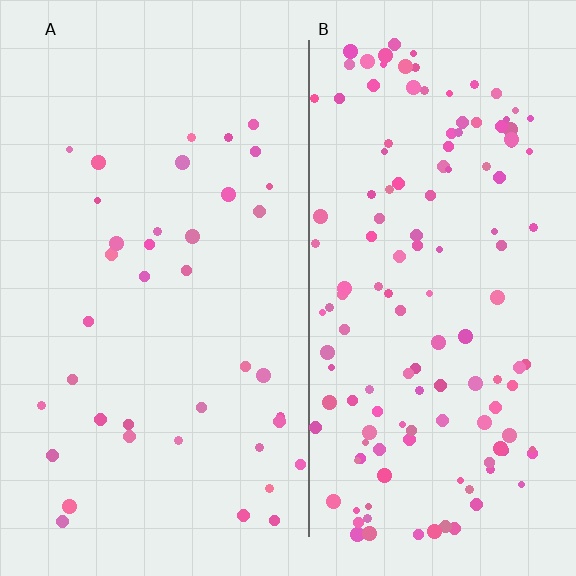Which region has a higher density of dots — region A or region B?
B (the right).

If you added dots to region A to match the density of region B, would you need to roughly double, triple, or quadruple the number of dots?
Approximately quadruple.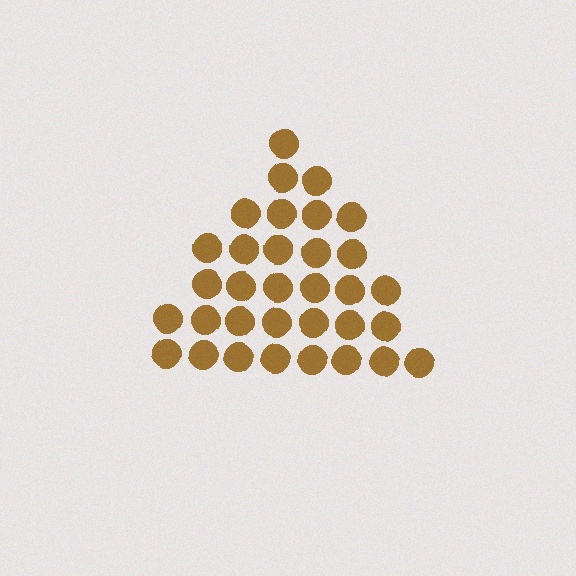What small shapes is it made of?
It is made of small circles.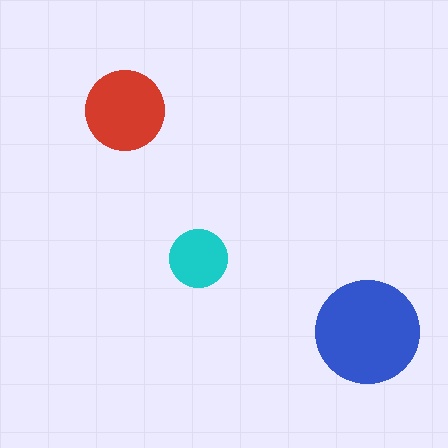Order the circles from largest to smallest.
the blue one, the red one, the cyan one.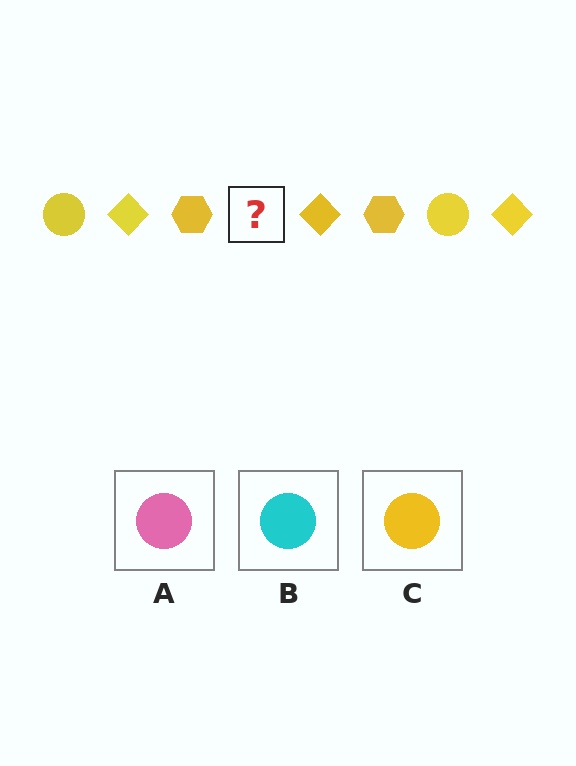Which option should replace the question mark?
Option C.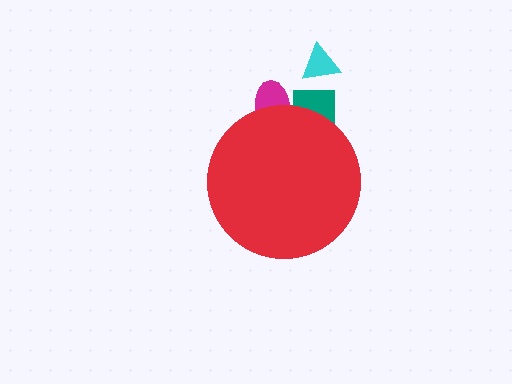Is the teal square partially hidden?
Yes, the teal square is partially hidden behind the red circle.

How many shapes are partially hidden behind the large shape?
2 shapes are partially hidden.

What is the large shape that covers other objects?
A red circle.